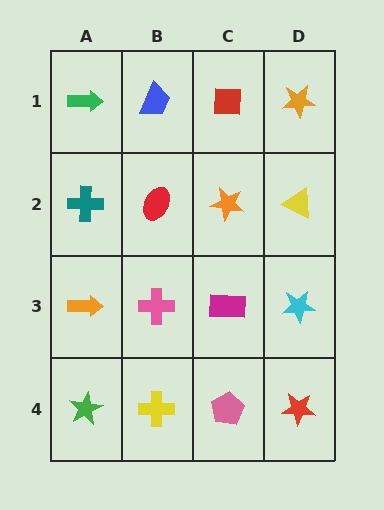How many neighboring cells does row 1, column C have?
3.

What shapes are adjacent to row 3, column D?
A yellow triangle (row 2, column D), a red star (row 4, column D), a magenta rectangle (row 3, column C).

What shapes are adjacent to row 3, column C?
An orange star (row 2, column C), a pink pentagon (row 4, column C), a pink cross (row 3, column B), a cyan star (row 3, column D).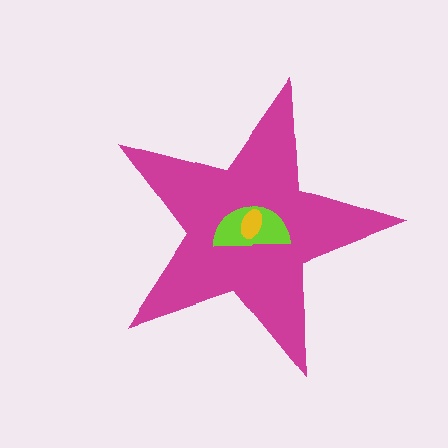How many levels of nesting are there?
3.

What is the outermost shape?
The magenta star.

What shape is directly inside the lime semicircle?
The yellow ellipse.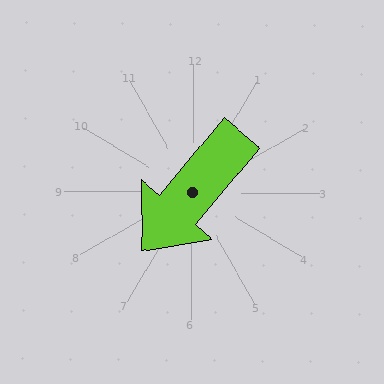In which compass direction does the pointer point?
Southwest.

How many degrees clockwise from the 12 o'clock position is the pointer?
Approximately 220 degrees.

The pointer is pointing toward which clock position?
Roughly 7 o'clock.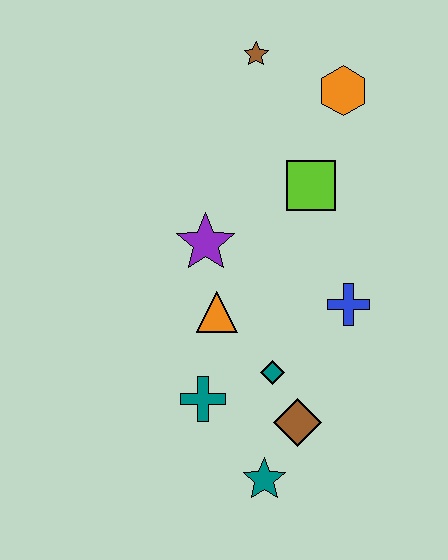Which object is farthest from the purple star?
The teal star is farthest from the purple star.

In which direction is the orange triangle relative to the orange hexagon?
The orange triangle is below the orange hexagon.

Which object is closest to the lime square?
The orange hexagon is closest to the lime square.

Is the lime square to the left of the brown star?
No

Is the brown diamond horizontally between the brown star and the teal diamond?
No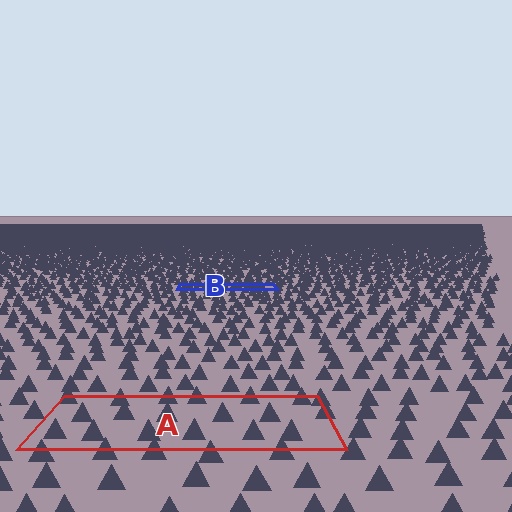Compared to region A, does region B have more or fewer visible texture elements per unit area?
Region B has more texture elements per unit area — they are packed more densely because it is farther away.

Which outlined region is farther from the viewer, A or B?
Region B is farther from the viewer — the texture elements inside it appear smaller and more densely packed.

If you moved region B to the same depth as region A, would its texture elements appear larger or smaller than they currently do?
They would appear larger. At a closer depth, the same texture elements are projected at a bigger on-screen size.